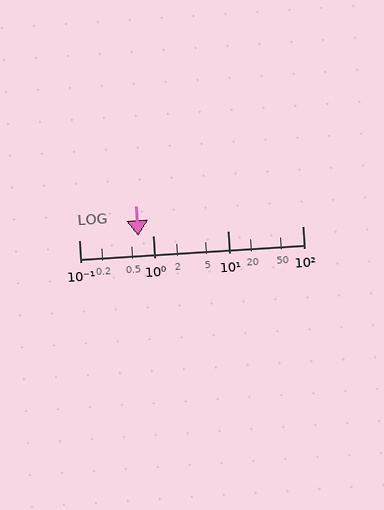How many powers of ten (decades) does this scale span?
The scale spans 3 decades, from 0.1 to 100.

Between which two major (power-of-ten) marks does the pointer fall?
The pointer is between 0.1 and 1.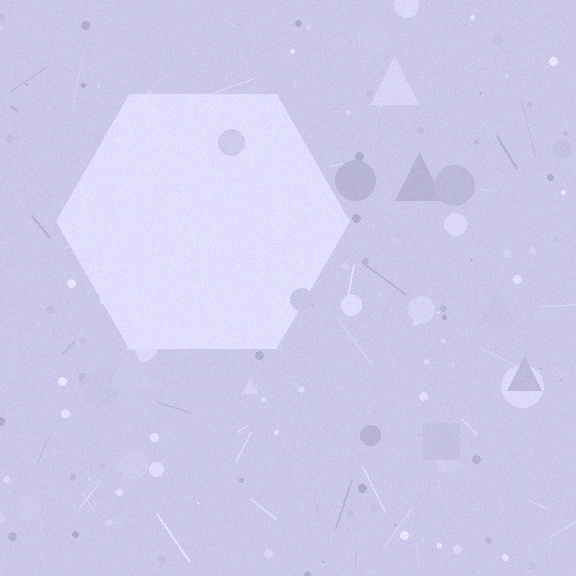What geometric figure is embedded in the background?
A hexagon is embedded in the background.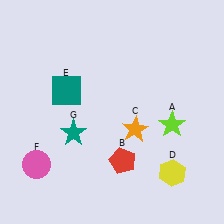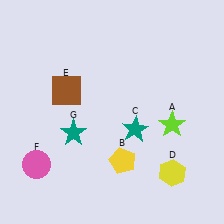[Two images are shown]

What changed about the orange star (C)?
In Image 1, C is orange. In Image 2, it changed to teal.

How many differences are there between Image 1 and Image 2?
There are 3 differences between the two images.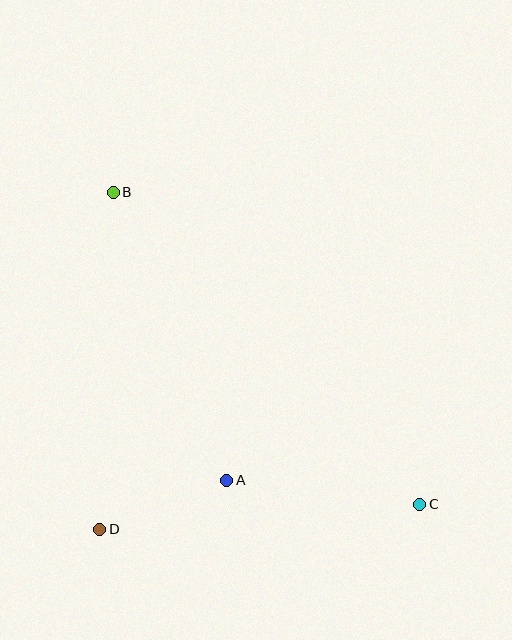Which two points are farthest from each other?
Points B and C are farthest from each other.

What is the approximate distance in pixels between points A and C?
The distance between A and C is approximately 195 pixels.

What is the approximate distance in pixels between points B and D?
The distance between B and D is approximately 337 pixels.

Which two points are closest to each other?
Points A and D are closest to each other.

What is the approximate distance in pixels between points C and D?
The distance between C and D is approximately 321 pixels.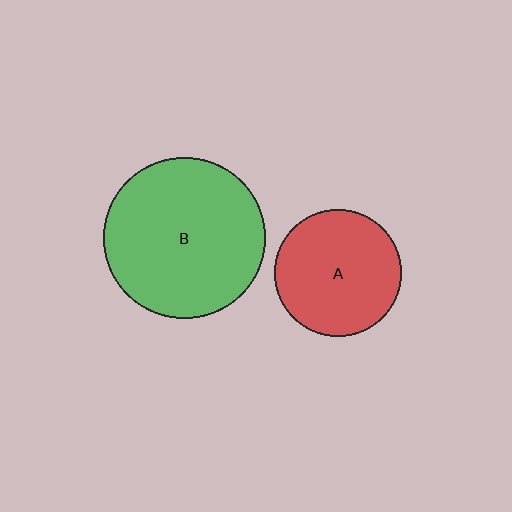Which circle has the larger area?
Circle B (green).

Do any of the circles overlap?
No, none of the circles overlap.